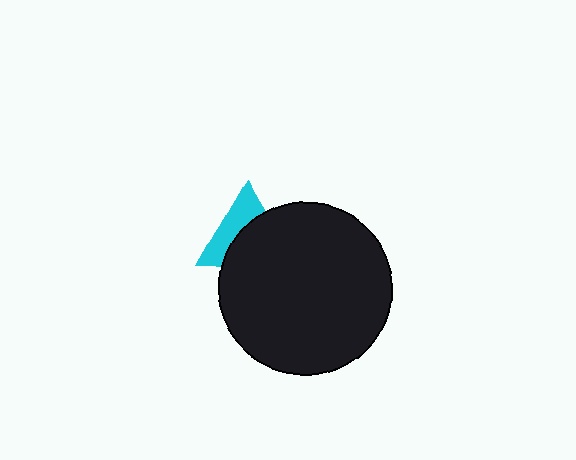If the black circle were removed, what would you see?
You would see the complete cyan triangle.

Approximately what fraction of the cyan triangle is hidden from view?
Roughly 56% of the cyan triangle is hidden behind the black circle.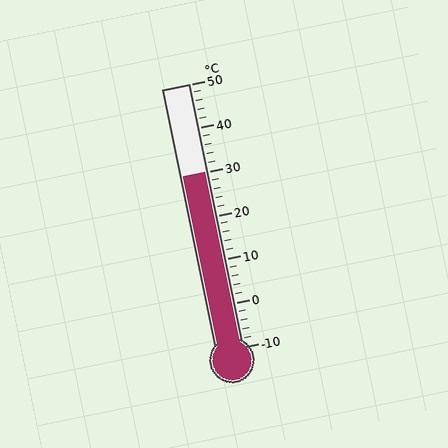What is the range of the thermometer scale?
The thermometer scale ranges from -10°C to 50°C.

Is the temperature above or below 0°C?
The temperature is above 0°C.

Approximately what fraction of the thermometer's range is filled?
The thermometer is filled to approximately 65% of its range.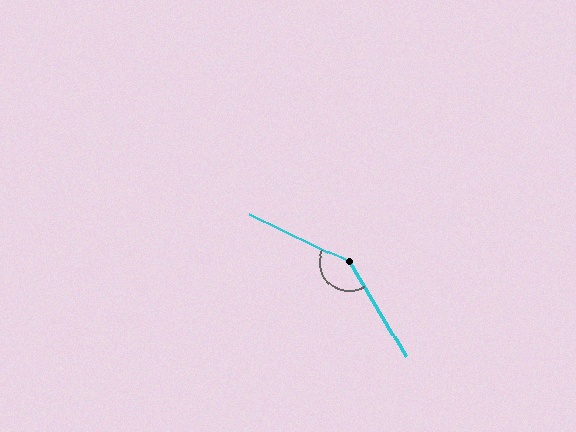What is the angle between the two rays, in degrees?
Approximately 147 degrees.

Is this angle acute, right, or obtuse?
It is obtuse.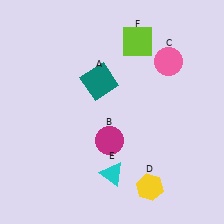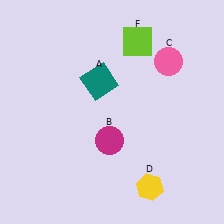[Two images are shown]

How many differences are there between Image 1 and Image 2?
There is 1 difference between the two images.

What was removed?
The cyan triangle (E) was removed in Image 2.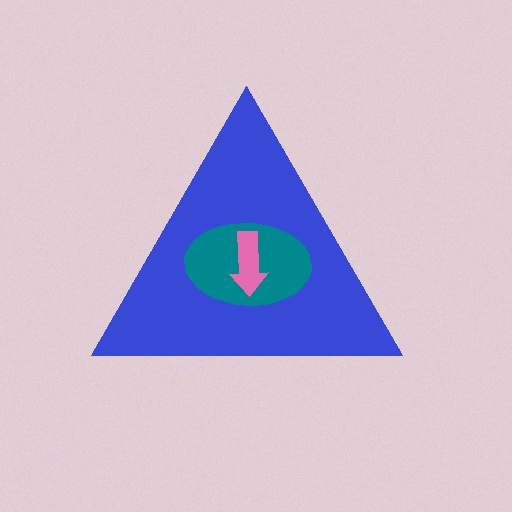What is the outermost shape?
The blue triangle.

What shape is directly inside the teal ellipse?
The pink arrow.